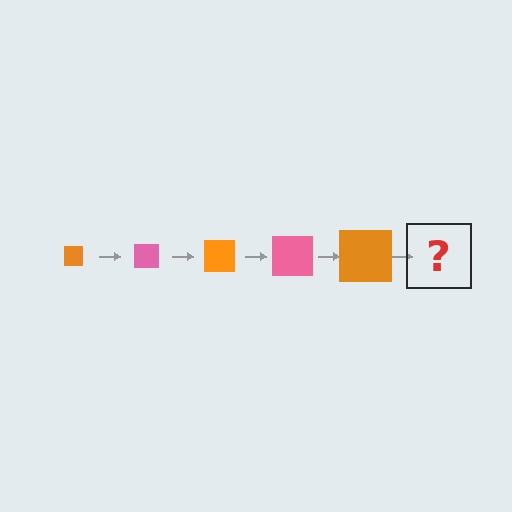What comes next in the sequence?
The next element should be a pink square, larger than the previous one.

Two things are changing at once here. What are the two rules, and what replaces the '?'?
The two rules are that the square grows larger each step and the color cycles through orange and pink. The '?' should be a pink square, larger than the previous one.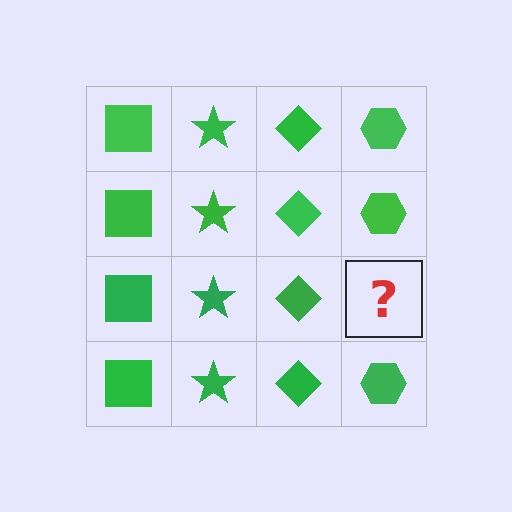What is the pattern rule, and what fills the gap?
The rule is that each column has a consistent shape. The gap should be filled with a green hexagon.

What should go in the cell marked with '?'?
The missing cell should contain a green hexagon.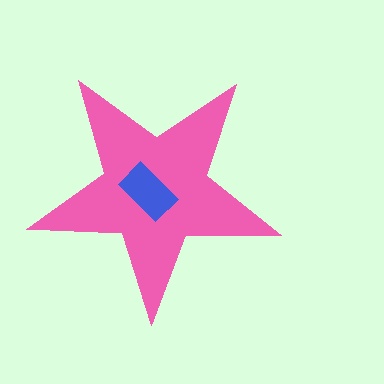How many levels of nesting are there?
2.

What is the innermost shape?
The blue rectangle.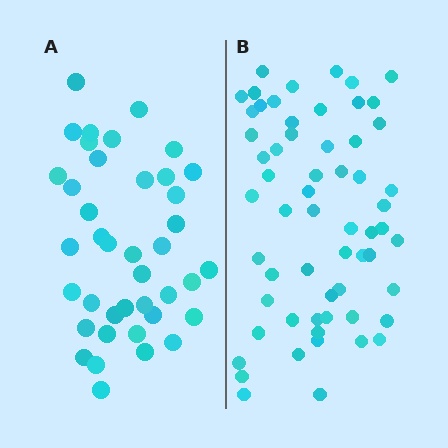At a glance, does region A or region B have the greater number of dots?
Region B (the right region) has more dots.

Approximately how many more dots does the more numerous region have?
Region B has approximately 20 more dots than region A.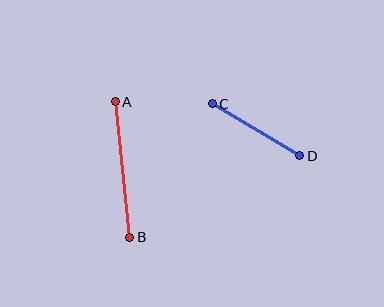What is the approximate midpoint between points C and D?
The midpoint is at approximately (256, 130) pixels.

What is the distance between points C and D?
The distance is approximately 102 pixels.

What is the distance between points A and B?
The distance is approximately 136 pixels.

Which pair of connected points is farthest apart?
Points A and B are farthest apart.